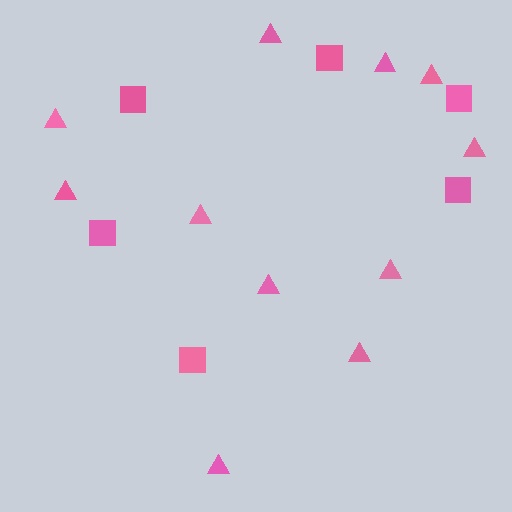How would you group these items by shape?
There are 2 groups: one group of squares (6) and one group of triangles (11).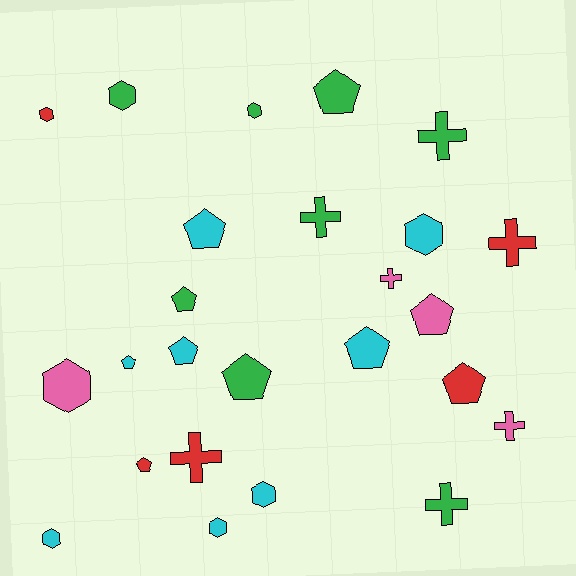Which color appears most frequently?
Green, with 8 objects.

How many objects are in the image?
There are 25 objects.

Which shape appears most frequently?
Pentagon, with 10 objects.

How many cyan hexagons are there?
There are 4 cyan hexagons.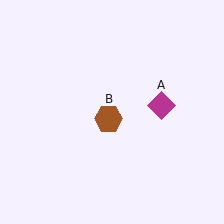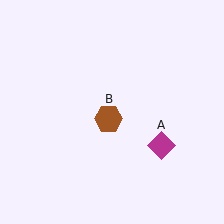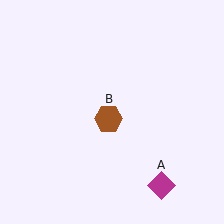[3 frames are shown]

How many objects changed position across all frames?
1 object changed position: magenta diamond (object A).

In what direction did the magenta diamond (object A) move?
The magenta diamond (object A) moved down.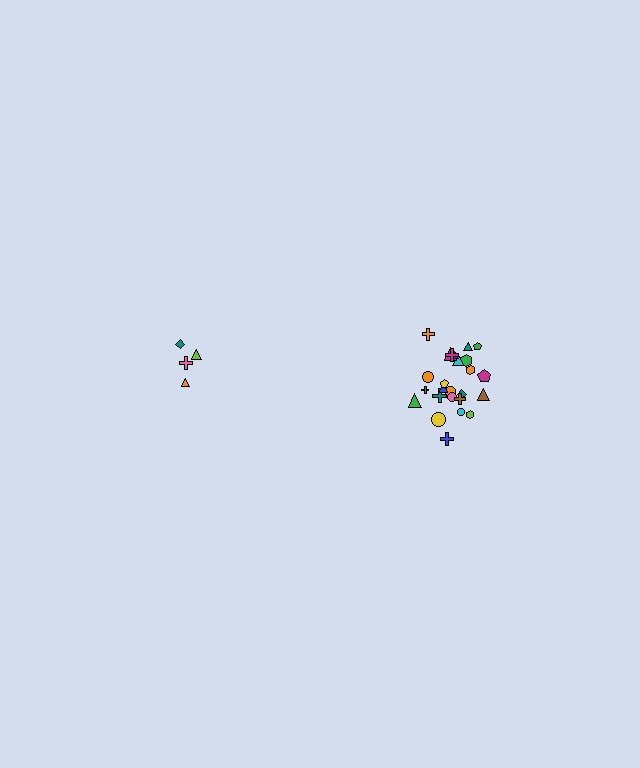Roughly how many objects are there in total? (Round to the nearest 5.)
Roughly 30 objects in total.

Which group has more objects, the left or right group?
The right group.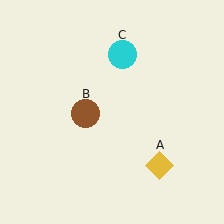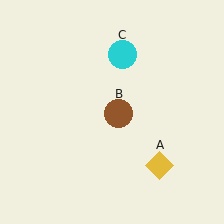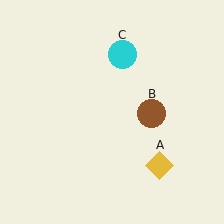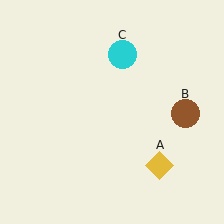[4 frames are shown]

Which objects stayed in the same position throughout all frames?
Yellow diamond (object A) and cyan circle (object C) remained stationary.